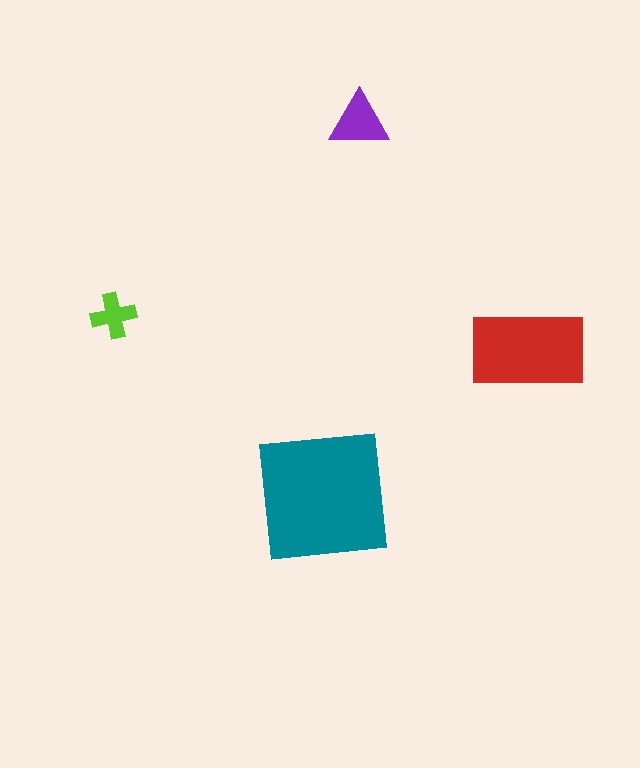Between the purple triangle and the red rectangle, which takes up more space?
The red rectangle.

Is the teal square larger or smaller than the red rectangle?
Larger.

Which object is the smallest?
The lime cross.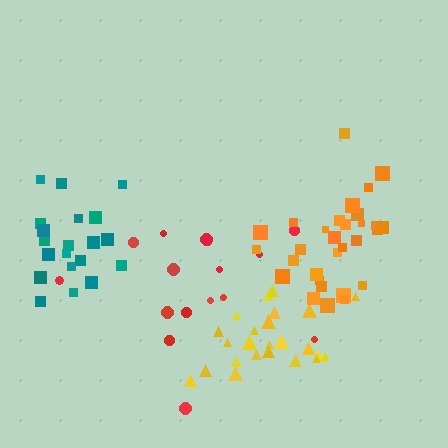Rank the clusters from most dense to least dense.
yellow, orange, teal, red.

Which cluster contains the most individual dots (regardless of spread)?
Orange (30).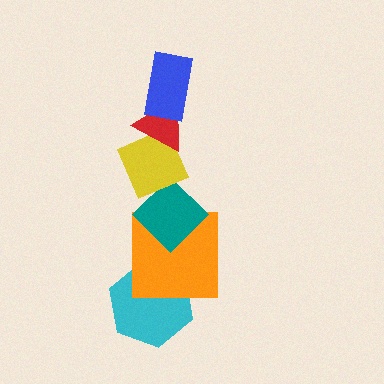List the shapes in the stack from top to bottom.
From top to bottom: the blue rectangle, the red triangle, the yellow diamond, the teal diamond, the orange square, the cyan hexagon.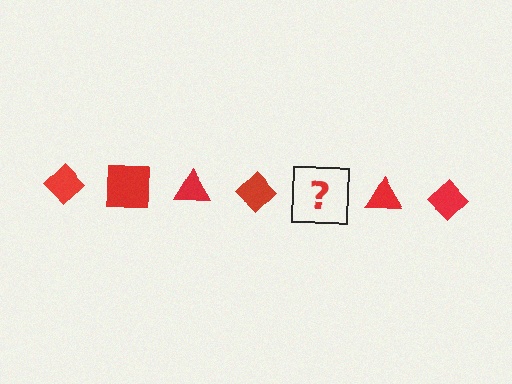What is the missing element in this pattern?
The missing element is a red square.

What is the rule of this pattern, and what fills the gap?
The rule is that the pattern cycles through diamond, square, triangle shapes in red. The gap should be filled with a red square.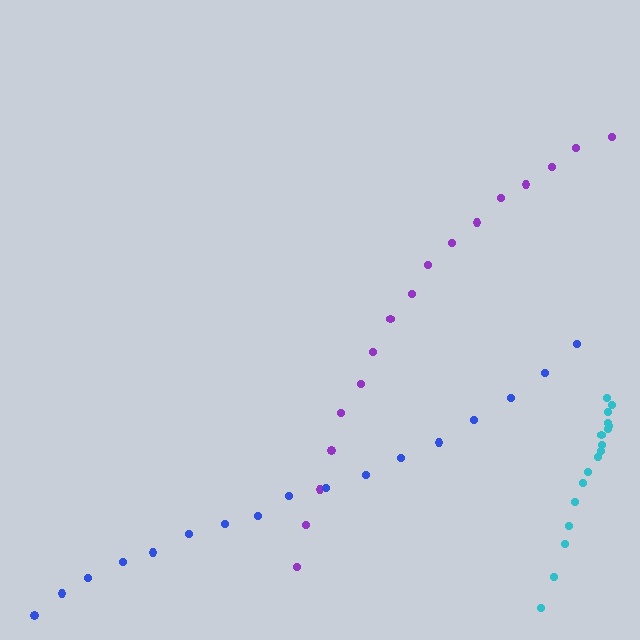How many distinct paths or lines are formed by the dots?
There are 3 distinct paths.